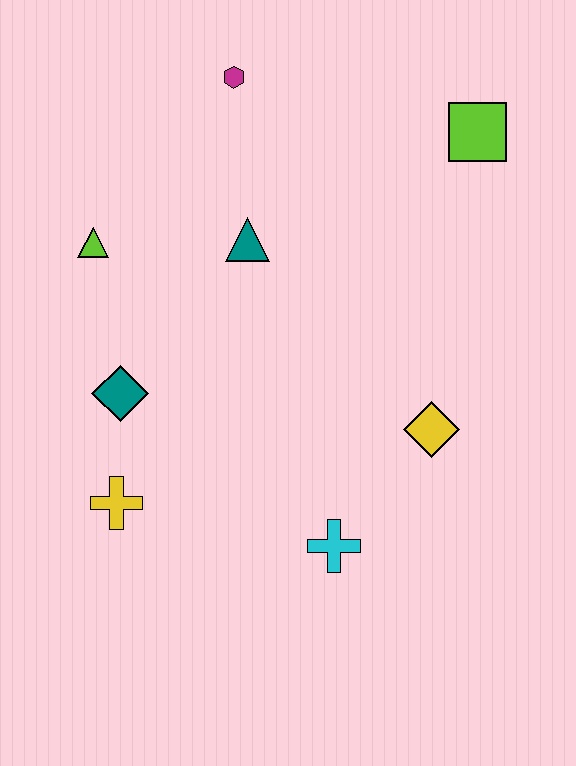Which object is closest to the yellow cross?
The teal diamond is closest to the yellow cross.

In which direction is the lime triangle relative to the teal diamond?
The lime triangle is above the teal diamond.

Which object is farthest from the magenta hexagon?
The cyan cross is farthest from the magenta hexagon.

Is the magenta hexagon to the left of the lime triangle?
No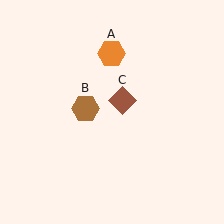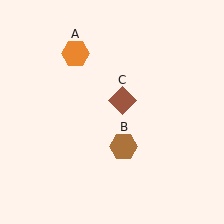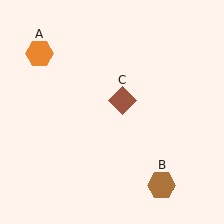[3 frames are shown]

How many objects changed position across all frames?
2 objects changed position: orange hexagon (object A), brown hexagon (object B).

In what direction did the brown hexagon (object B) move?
The brown hexagon (object B) moved down and to the right.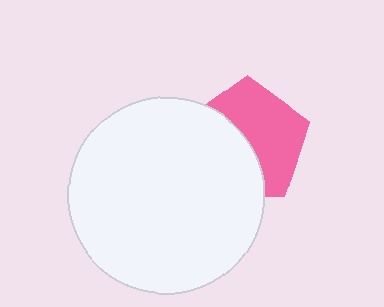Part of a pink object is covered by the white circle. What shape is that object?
It is a pentagon.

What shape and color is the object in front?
The object in front is a white circle.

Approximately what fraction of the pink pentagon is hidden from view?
Roughly 47% of the pink pentagon is hidden behind the white circle.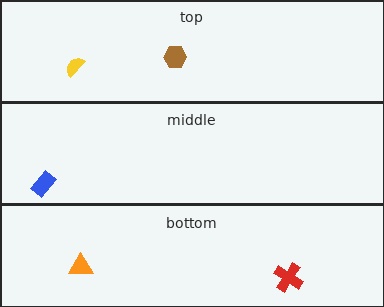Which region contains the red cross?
The bottom region.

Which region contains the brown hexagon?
The top region.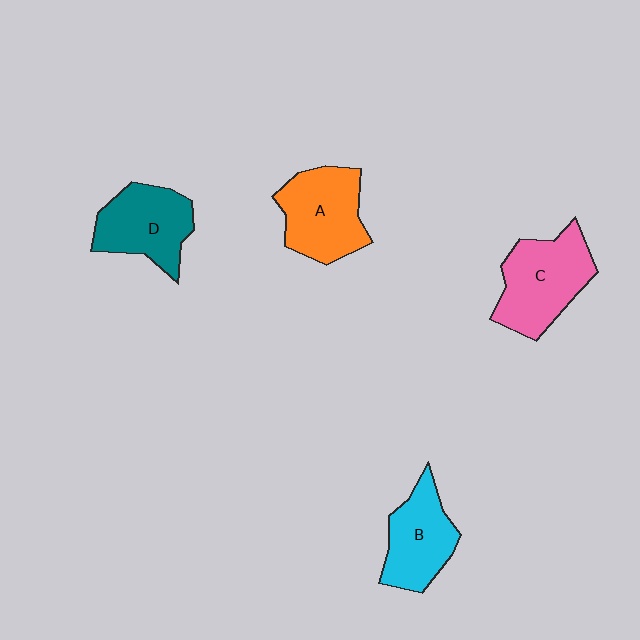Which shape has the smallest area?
Shape B (cyan).